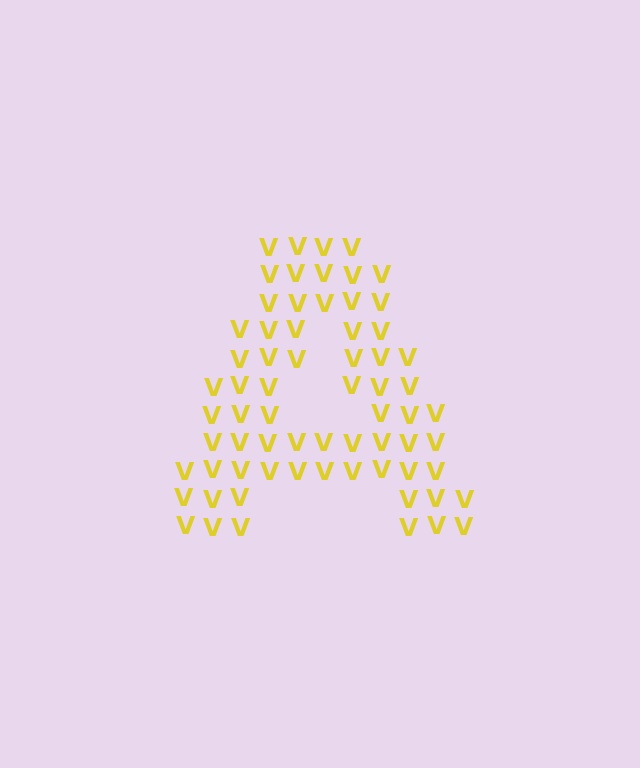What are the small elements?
The small elements are letter V's.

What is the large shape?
The large shape is the letter A.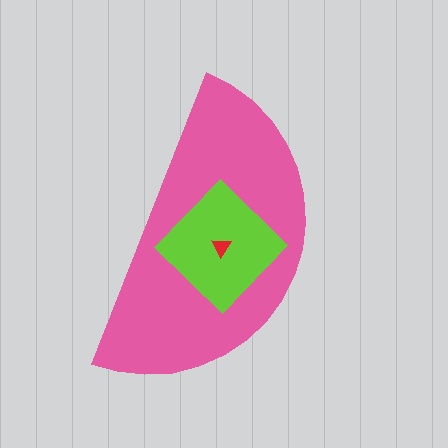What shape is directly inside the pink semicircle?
The lime diamond.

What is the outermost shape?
The pink semicircle.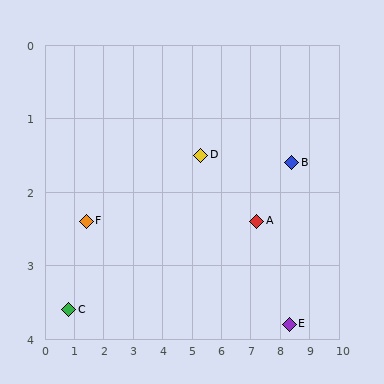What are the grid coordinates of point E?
Point E is at approximately (8.3, 3.8).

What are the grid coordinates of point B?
Point B is at approximately (8.4, 1.6).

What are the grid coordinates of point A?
Point A is at approximately (7.2, 2.4).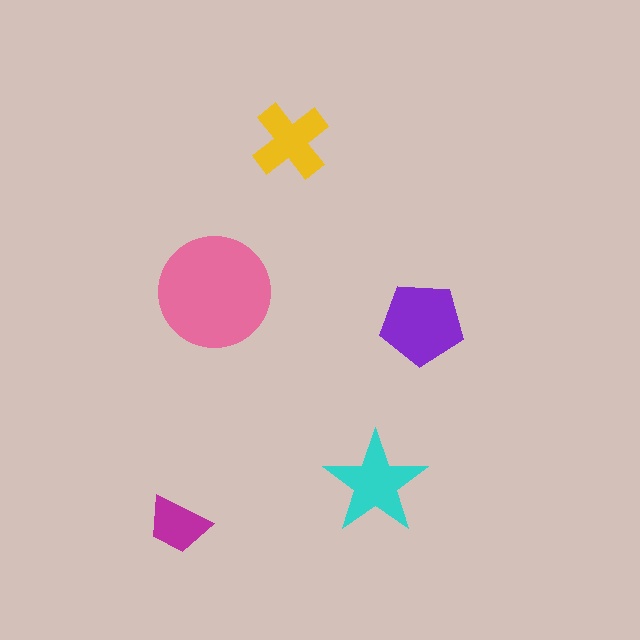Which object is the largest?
The pink circle.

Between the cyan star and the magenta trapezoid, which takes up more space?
The cyan star.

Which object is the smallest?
The magenta trapezoid.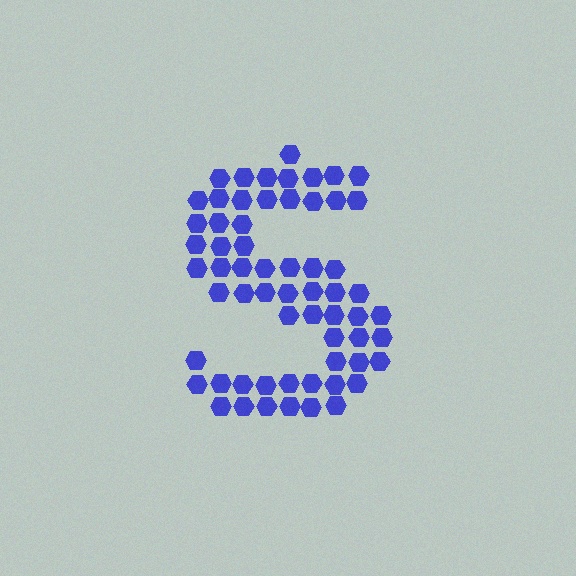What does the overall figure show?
The overall figure shows the letter S.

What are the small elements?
The small elements are hexagons.